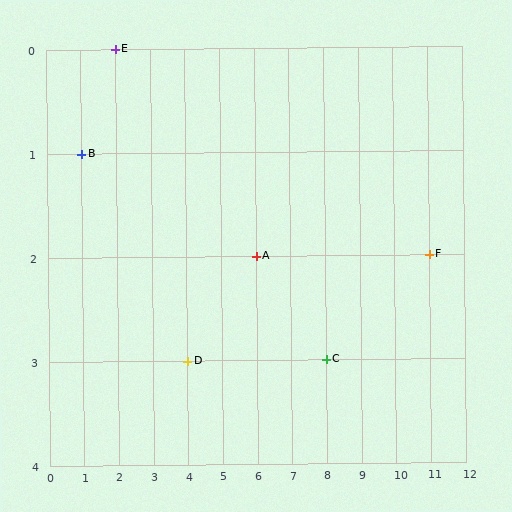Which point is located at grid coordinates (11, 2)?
Point F is at (11, 2).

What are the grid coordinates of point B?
Point B is at grid coordinates (1, 1).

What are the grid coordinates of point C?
Point C is at grid coordinates (8, 3).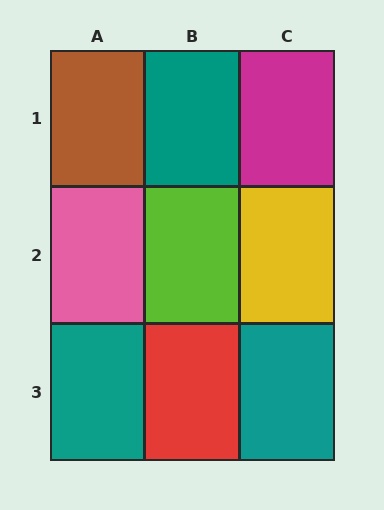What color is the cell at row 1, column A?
Brown.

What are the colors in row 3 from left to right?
Teal, red, teal.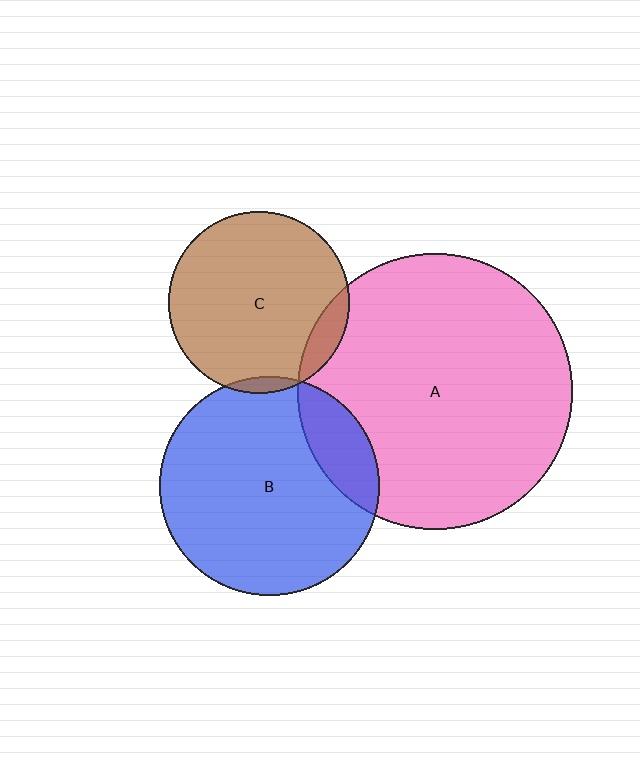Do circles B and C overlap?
Yes.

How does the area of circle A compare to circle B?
Approximately 1.6 times.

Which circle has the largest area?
Circle A (pink).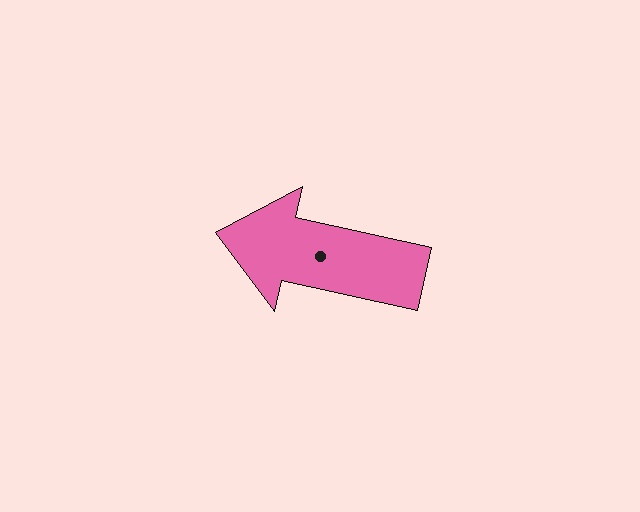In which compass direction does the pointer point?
West.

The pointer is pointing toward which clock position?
Roughly 9 o'clock.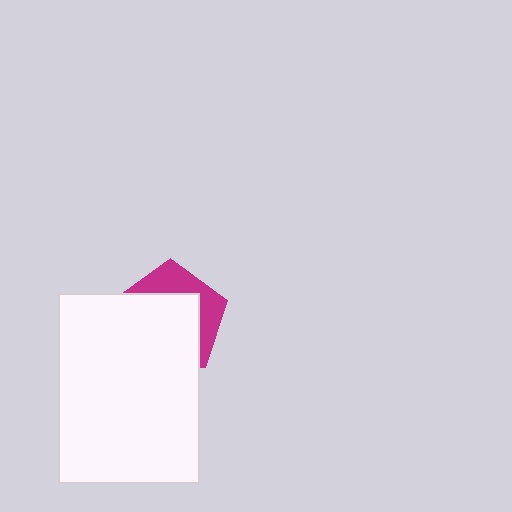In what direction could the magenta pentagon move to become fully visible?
The magenta pentagon could move toward the upper-right. That would shift it out from behind the white rectangle entirely.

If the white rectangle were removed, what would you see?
You would see the complete magenta pentagon.